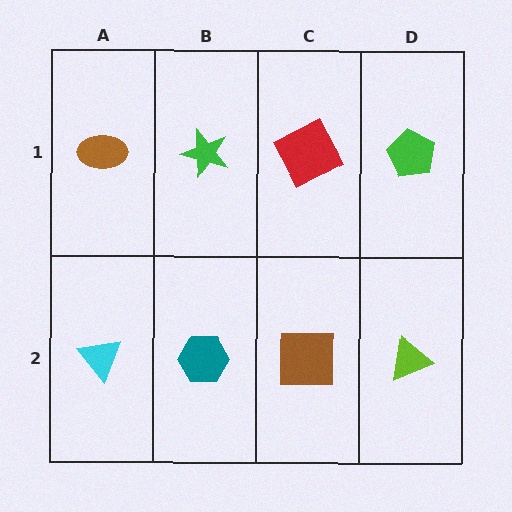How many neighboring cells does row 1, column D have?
2.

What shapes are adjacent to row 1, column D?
A lime triangle (row 2, column D), a red square (row 1, column C).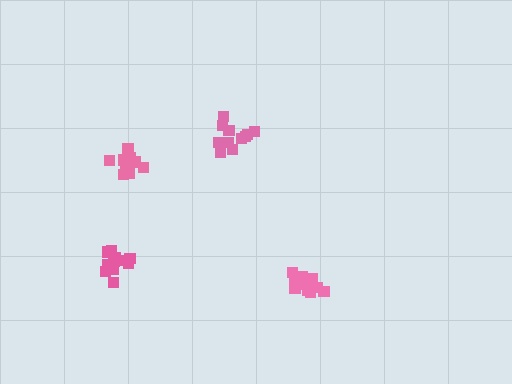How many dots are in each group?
Group 1: 13 dots, Group 2: 12 dots, Group 3: 12 dots, Group 4: 11 dots (48 total).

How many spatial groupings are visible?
There are 4 spatial groupings.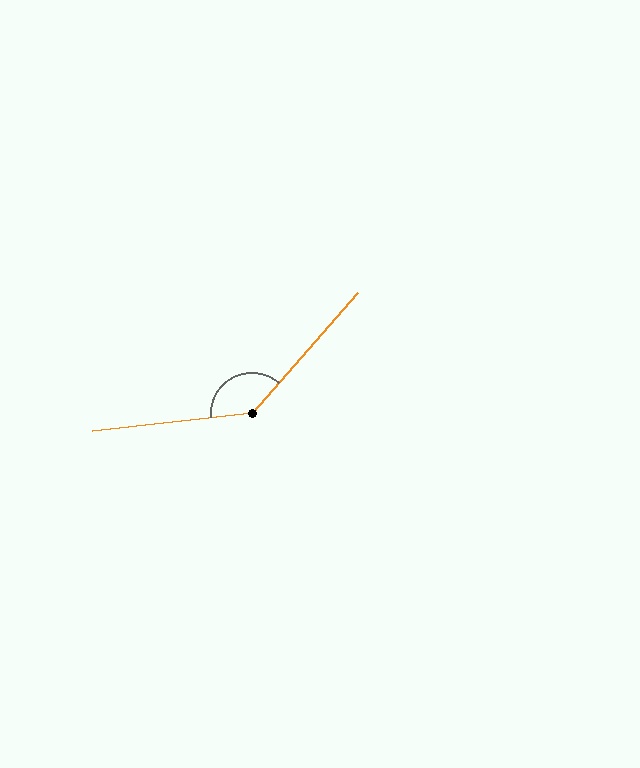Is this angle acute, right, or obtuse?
It is obtuse.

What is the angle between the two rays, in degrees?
Approximately 138 degrees.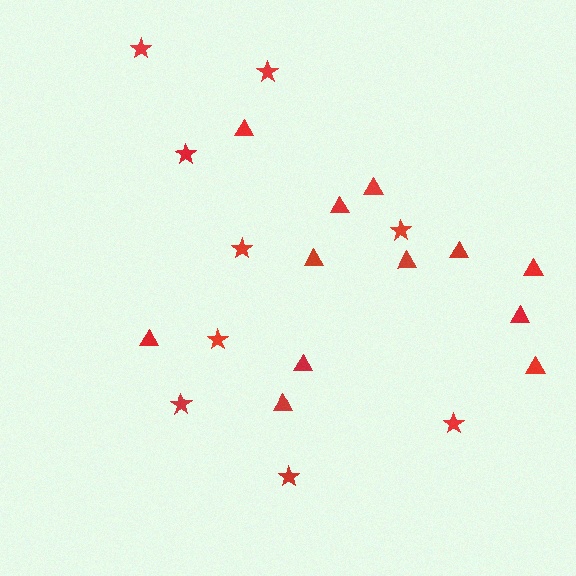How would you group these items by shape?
There are 2 groups: one group of triangles (12) and one group of stars (9).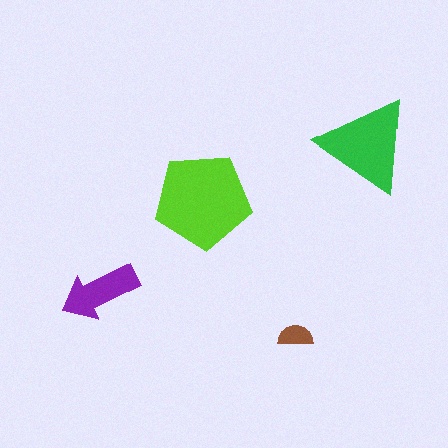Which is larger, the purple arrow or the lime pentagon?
The lime pentagon.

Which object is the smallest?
The brown semicircle.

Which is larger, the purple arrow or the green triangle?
The green triangle.